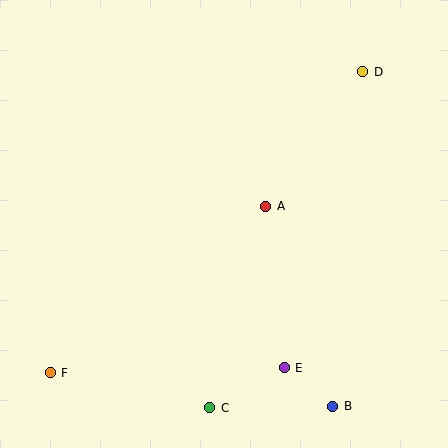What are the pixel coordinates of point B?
Point B is at (333, 406).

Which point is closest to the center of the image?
Point A at (266, 206) is closest to the center.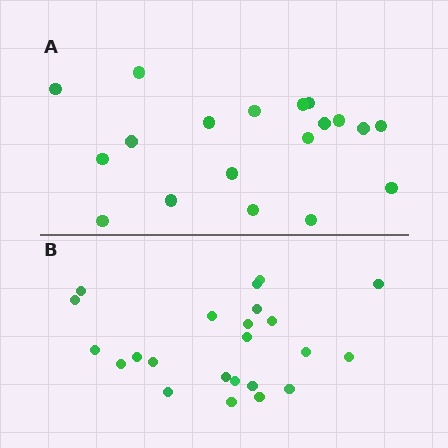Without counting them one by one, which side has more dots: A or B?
Region B (the bottom region) has more dots.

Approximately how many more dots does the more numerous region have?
Region B has about 4 more dots than region A.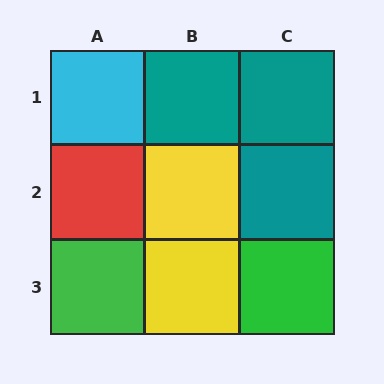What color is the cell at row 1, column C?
Teal.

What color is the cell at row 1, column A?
Cyan.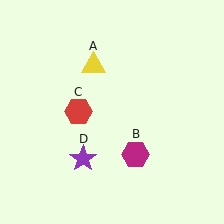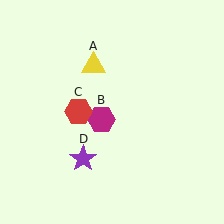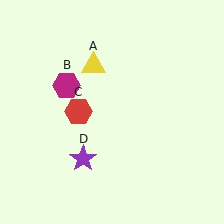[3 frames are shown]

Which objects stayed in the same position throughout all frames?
Yellow triangle (object A) and red hexagon (object C) and purple star (object D) remained stationary.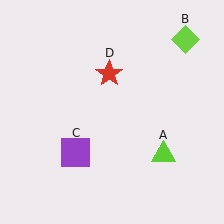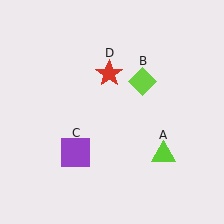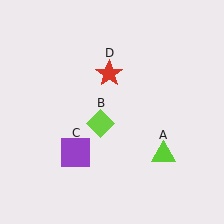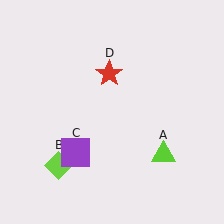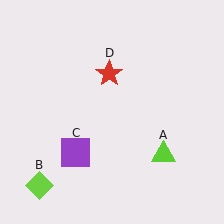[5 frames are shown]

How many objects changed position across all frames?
1 object changed position: lime diamond (object B).